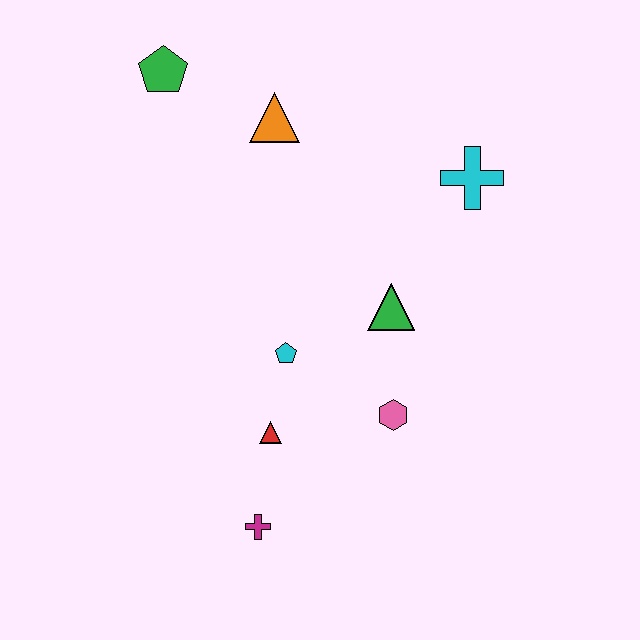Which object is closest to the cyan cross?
The green triangle is closest to the cyan cross.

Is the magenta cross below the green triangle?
Yes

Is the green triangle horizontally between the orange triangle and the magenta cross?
No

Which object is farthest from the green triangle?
The green pentagon is farthest from the green triangle.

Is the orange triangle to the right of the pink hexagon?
No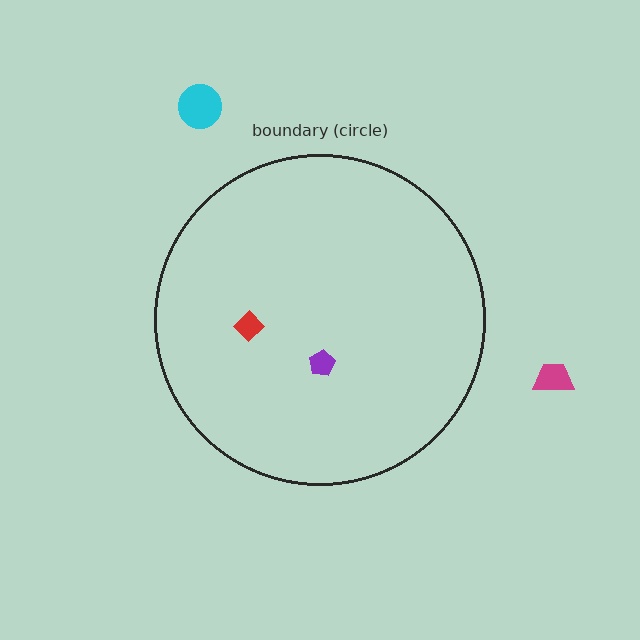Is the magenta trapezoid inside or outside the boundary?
Outside.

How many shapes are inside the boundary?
2 inside, 2 outside.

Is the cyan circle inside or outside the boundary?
Outside.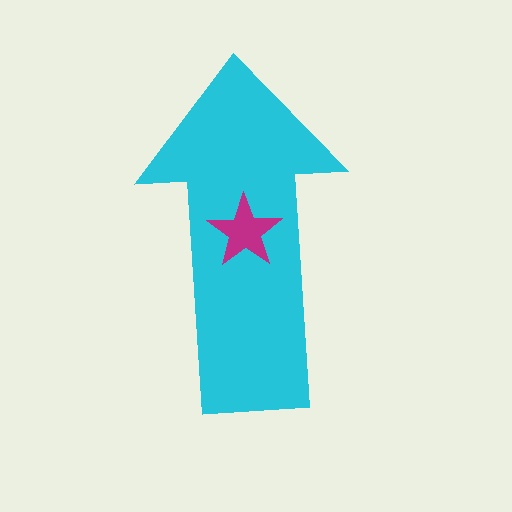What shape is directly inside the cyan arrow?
The magenta star.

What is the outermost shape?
The cyan arrow.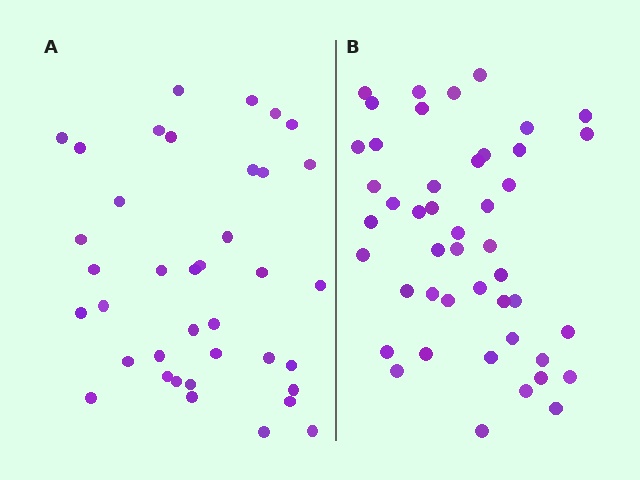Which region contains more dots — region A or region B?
Region B (the right region) has more dots.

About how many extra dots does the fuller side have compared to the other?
Region B has roughly 8 or so more dots than region A.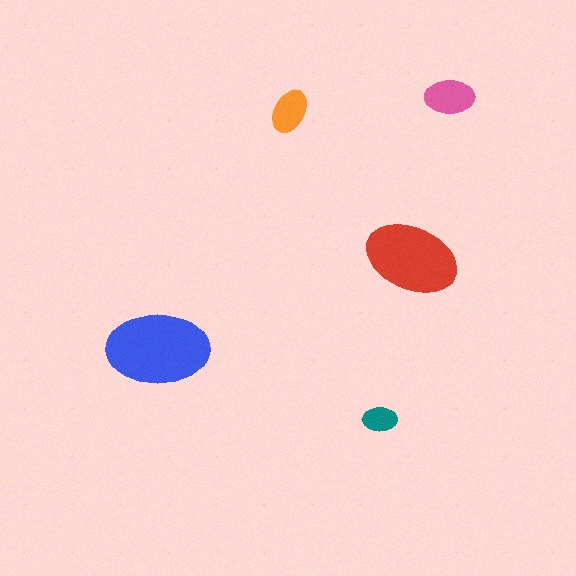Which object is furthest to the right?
The pink ellipse is rightmost.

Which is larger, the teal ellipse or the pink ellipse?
The pink one.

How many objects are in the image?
There are 5 objects in the image.